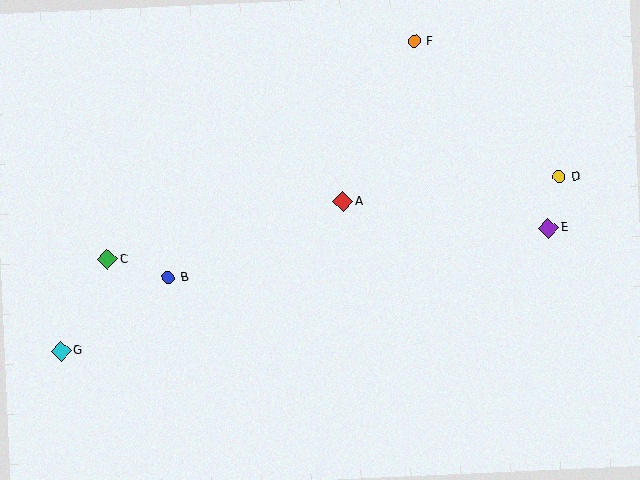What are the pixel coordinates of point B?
Point B is at (168, 278).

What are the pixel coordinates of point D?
Point D is at (559, 177).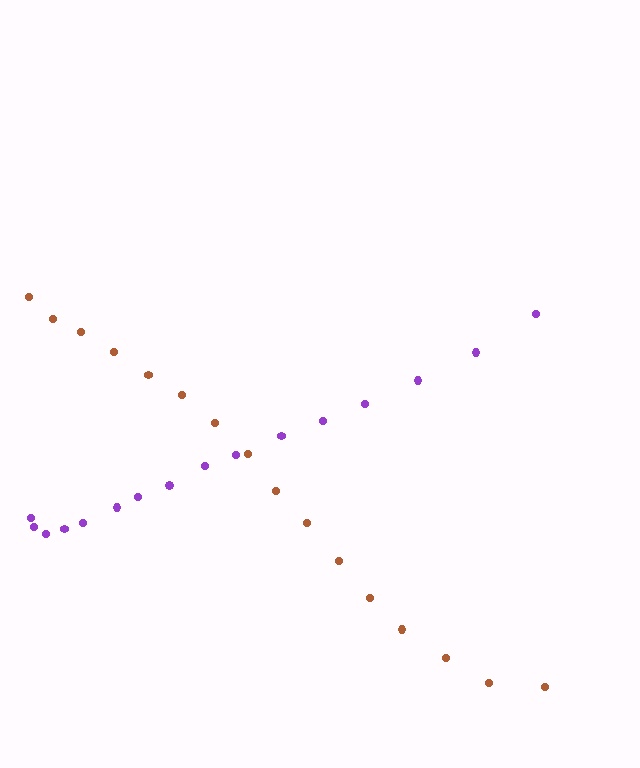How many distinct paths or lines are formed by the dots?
There are 2 distinct paths.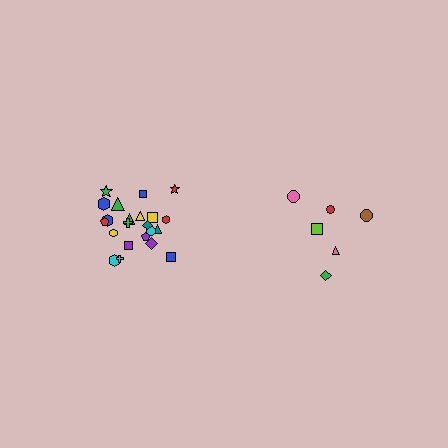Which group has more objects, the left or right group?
The left group.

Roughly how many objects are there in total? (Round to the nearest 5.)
Roughly 30 objects in total.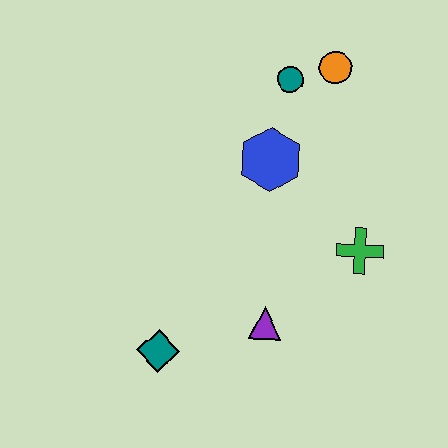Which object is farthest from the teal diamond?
The orange circle is farthest from the teal diamond.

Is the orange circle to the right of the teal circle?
Yes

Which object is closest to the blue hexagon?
The teal circle is closest to the blue hexagon.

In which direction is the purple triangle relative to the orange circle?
The purple triangle is below the orange circle.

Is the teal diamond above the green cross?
No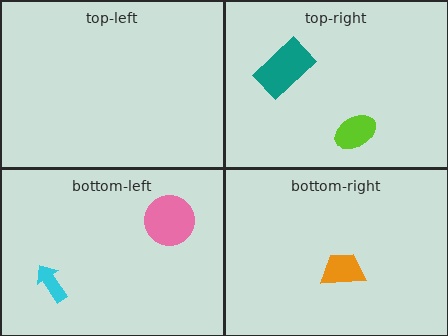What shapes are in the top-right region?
The lime ellipse, the teal rectangle.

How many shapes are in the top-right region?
2.